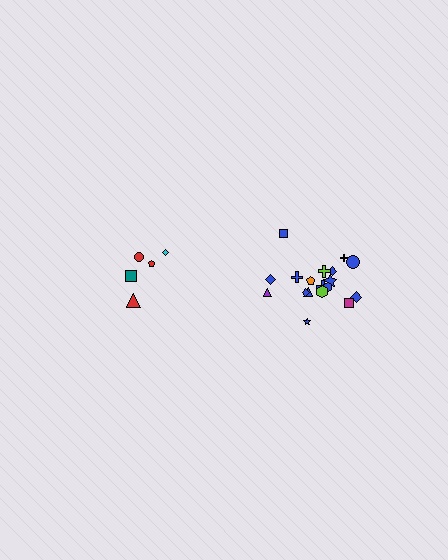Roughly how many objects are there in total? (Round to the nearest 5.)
Roughly 25 objects in total.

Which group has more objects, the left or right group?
The right group.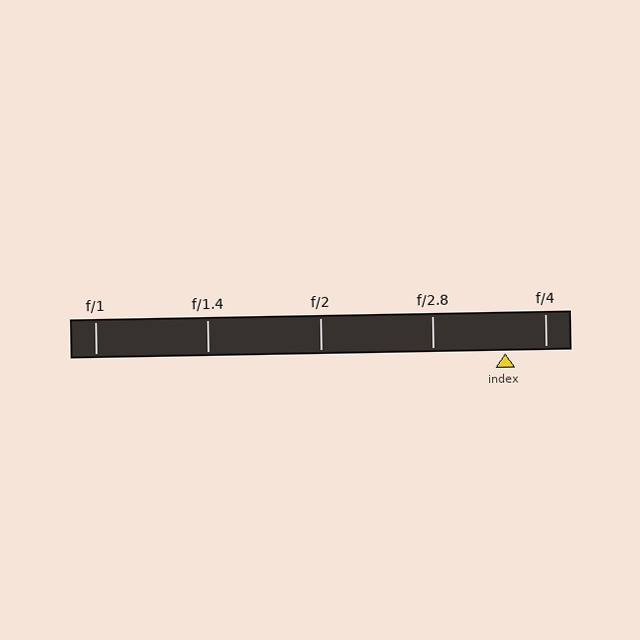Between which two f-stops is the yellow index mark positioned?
The index mark is between f/2.8 and f/4.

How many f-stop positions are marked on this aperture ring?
There are 5 f-stop positions marked.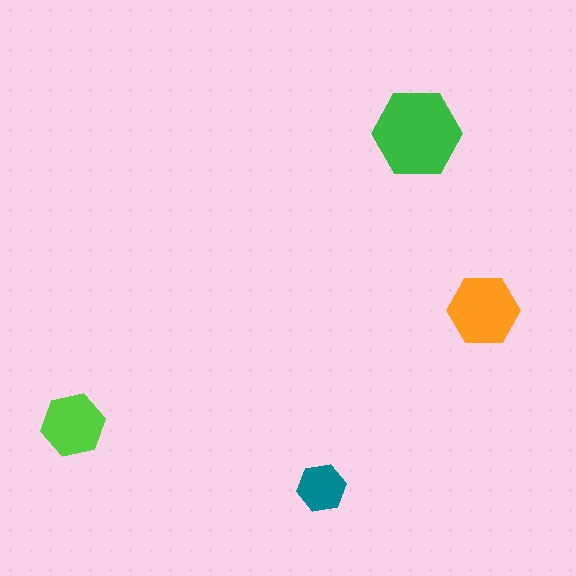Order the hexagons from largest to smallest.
the green one, the orange one, the lime one, the teal one.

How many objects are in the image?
There are 4 objects in the image.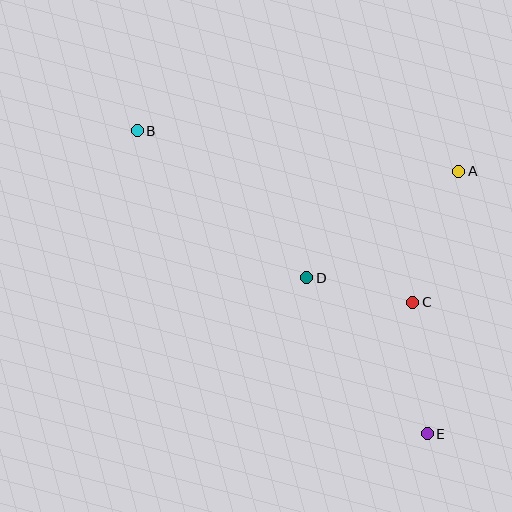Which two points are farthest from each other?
Points B and E are farthest from each other.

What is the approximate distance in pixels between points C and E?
The distance between C and E is approximately 132 pixels.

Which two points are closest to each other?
Points C and D are closest to each other.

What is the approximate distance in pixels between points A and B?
The distance between A and B is approximately 324 pixels.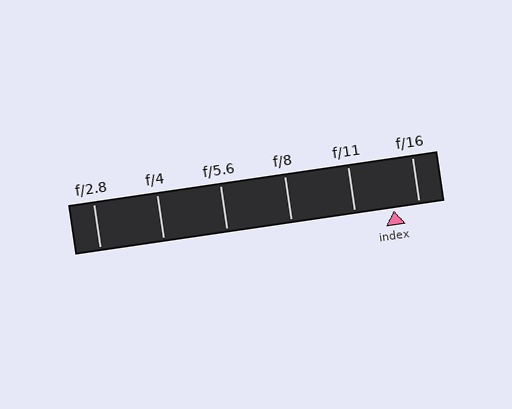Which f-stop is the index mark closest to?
The index mark is closest to f/16.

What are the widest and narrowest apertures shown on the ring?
The widest aperture shown is f/2.8 and the narrowest is f/16.